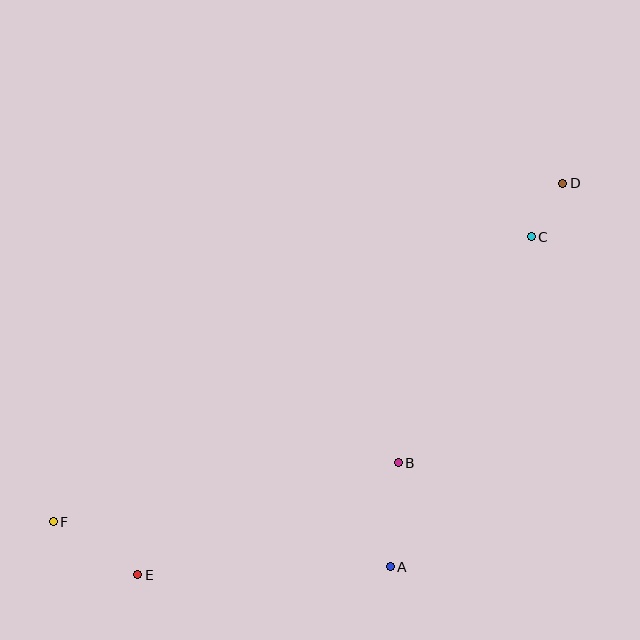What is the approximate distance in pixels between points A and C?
The distance between A and C is approximately 359 pixels.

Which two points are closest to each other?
Points C and D are closest to each other.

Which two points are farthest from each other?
Points D and F are farthest from each other.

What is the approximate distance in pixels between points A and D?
The distance between A and D is approximately 421 pixels.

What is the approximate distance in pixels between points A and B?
The distance between A and B is approximately 104 pixels.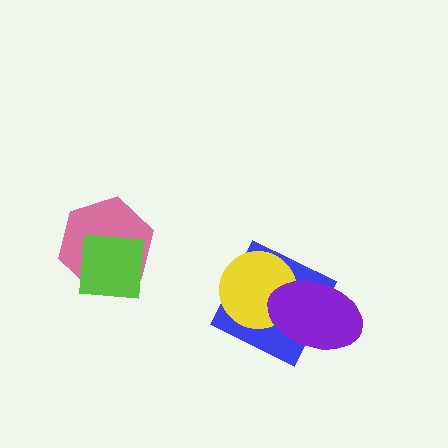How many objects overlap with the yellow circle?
2 objects overlap with the yellow circle.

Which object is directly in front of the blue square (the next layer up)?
The yellow circle is directly in front of the blue square.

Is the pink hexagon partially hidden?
Yes, it is partially covered by another shape.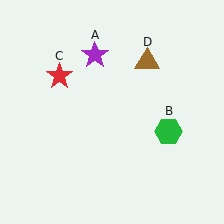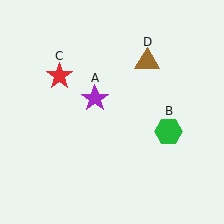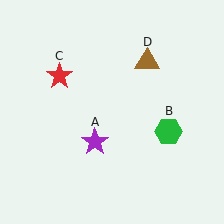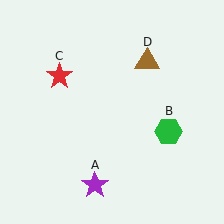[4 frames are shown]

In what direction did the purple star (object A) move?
The purple star (object A) moved down.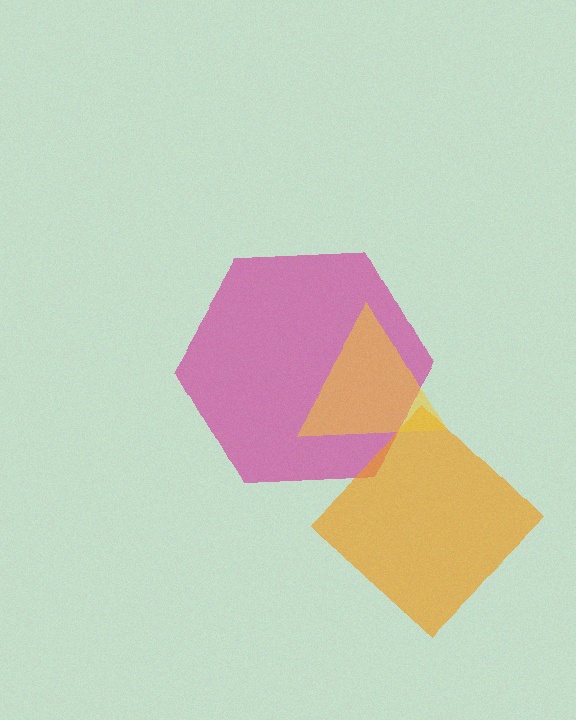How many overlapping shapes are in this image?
There are 3 overlapping shapes in the image.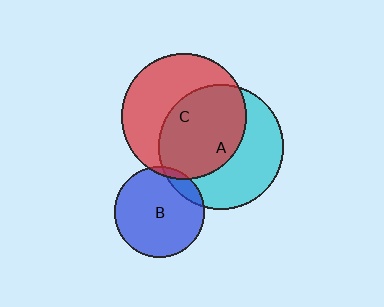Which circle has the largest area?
Circle A (cyan).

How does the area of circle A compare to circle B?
Approximately 1.9 times.